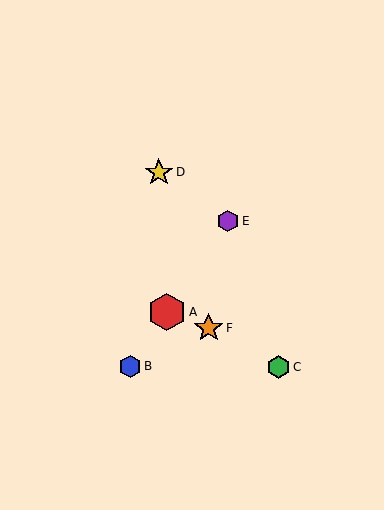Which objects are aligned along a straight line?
Objects A, B, E are aligned along a straight line.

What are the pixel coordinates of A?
Object A is at (167, 312).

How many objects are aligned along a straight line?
3 objects (A, B, E) are aligned along a straight line.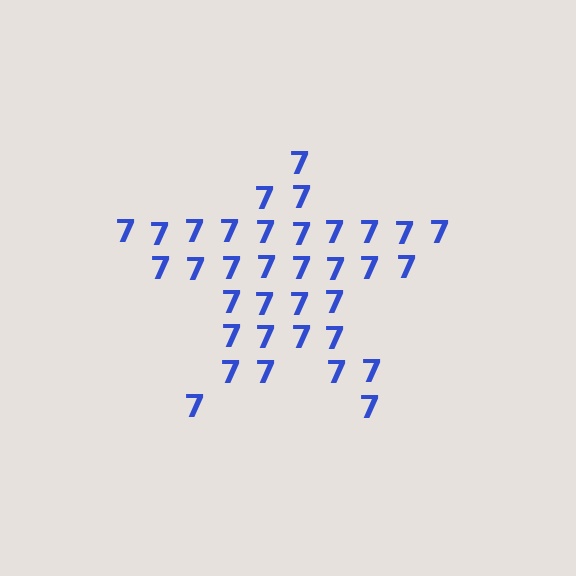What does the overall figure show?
The overall figure shows a star.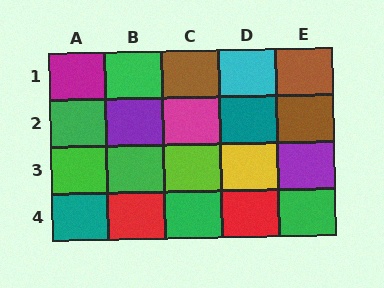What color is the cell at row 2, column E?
Brown.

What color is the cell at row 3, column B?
Green.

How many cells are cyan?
1 cell is cyan.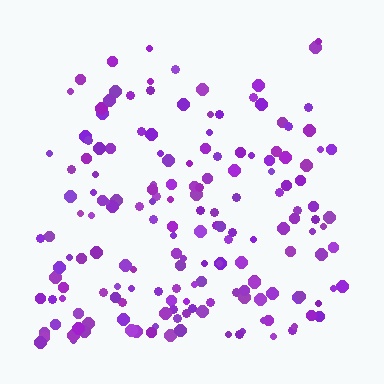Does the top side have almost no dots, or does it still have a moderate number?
Still a moderate number, just noticeably fewer than the bottom.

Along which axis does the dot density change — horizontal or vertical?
Vertical.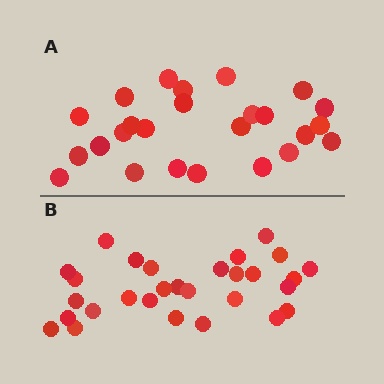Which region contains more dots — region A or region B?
Region B (the bottom region) has more dots.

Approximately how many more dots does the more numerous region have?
Region B has about 4 more dots than region A.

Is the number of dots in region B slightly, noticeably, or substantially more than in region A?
Region B has only slightly more — the two regions are fairly close. The ratio is roughly 1.2 to 1.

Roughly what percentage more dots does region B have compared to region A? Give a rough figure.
About 15% more.